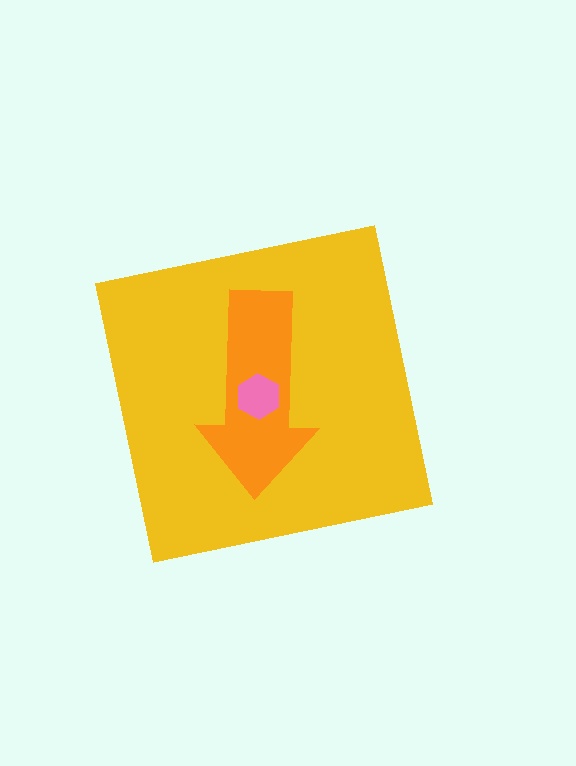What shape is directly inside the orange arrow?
The pink hexagon.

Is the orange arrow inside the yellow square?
Yes.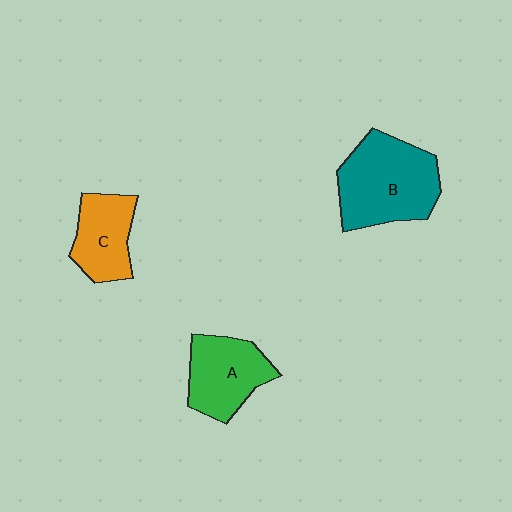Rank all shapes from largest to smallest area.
From largest to smallest: B (teal), A (green), C (orange).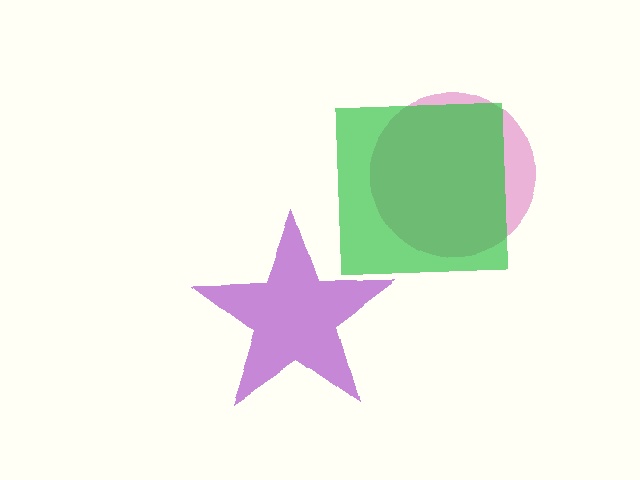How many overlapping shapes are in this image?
There are 3 overlapping shapes in the image.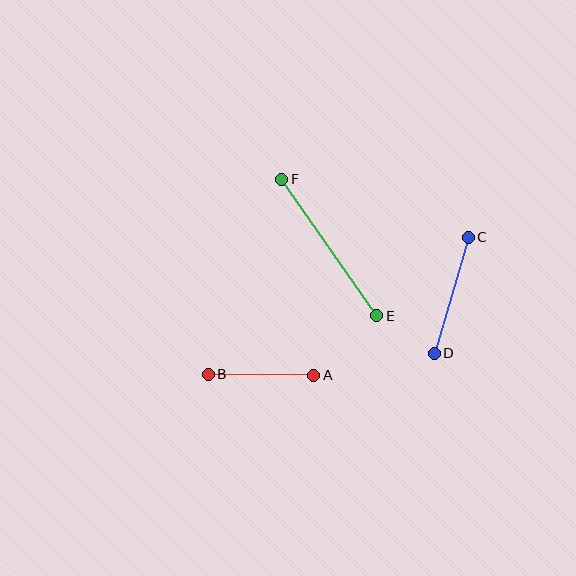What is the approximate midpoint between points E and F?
The midpoint is at approximately (329, 247) pixels.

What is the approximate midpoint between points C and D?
The midpoint is at approximately (451, 295) pixels.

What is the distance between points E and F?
The distance is approximately 166 pixels.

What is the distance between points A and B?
The distance is approximately 106 pixels.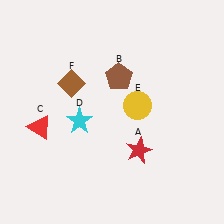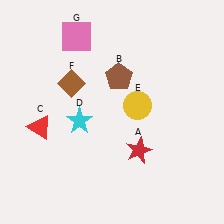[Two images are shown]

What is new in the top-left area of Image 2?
A pink square (G) was added in the top-left area of Image 2.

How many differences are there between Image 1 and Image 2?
There is 1 difference between the two images.